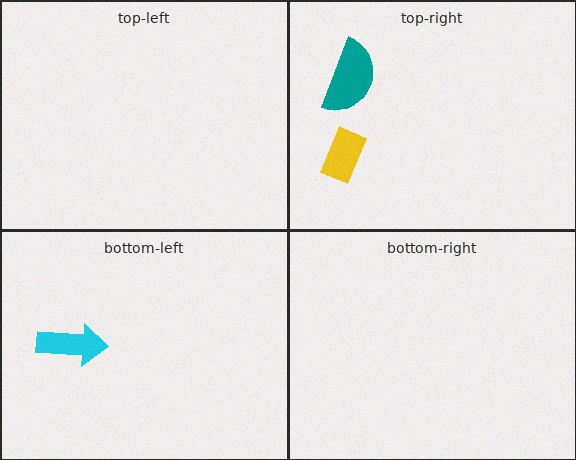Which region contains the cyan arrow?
The bottom-left region.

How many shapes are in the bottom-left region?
1.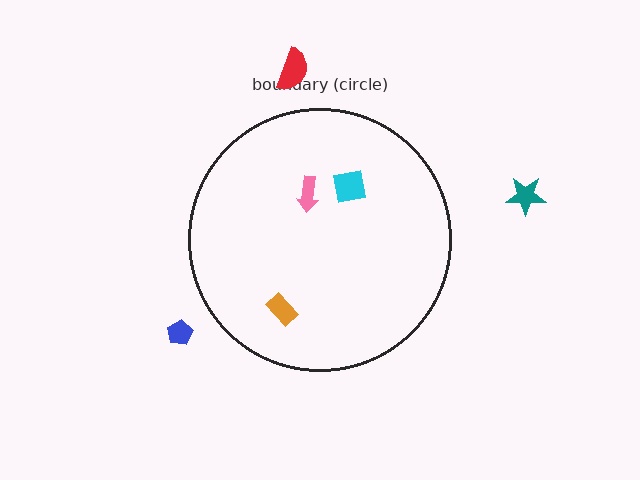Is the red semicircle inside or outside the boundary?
Outside.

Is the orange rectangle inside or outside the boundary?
Inside.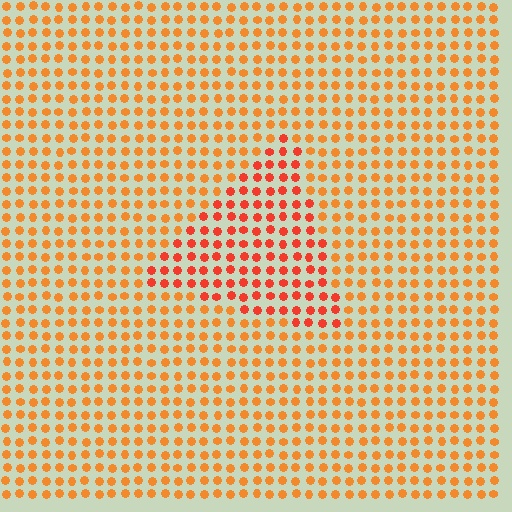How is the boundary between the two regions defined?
The boundary is defined purely by a slight shift in hue (about 24 degrees). Spacing, size, and orientation are identical on both sides.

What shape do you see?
I see a triangle.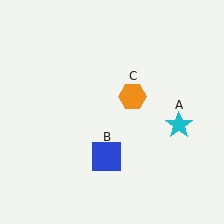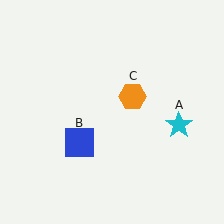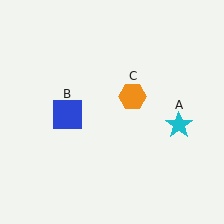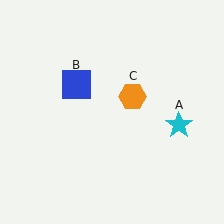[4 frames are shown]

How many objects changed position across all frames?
1 object changed position: blue square (object B).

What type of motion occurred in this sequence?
The blue square (object B) rotated clockwise around the center of the scene.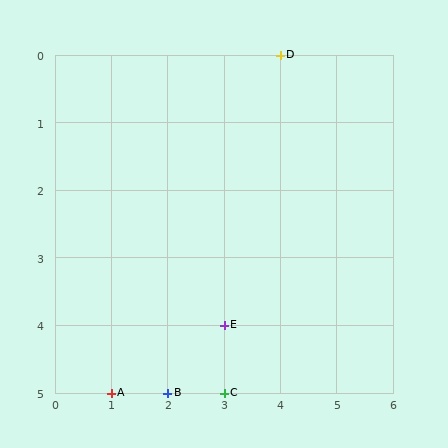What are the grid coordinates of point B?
Point B is at grid coordinates (2, 5).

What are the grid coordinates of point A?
Point A is at grid coordinates (1, 5).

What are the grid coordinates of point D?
Point D is at grid coordinates (4, 0).